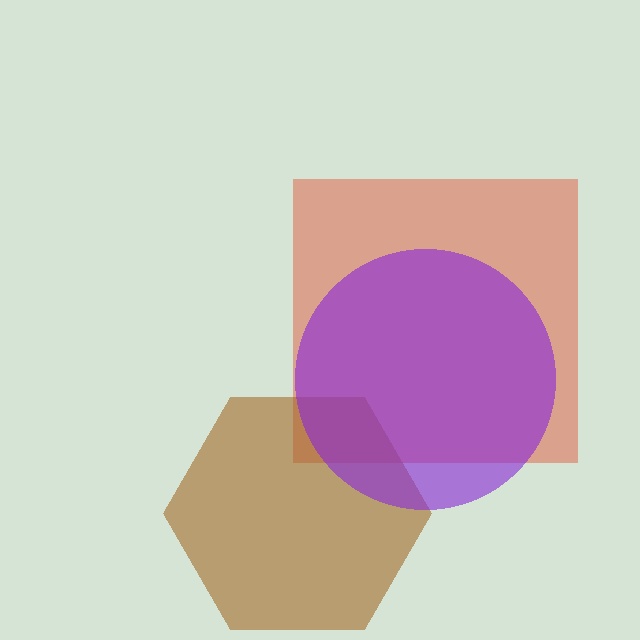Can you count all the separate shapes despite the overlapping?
Yes, there are 3 separate shapes.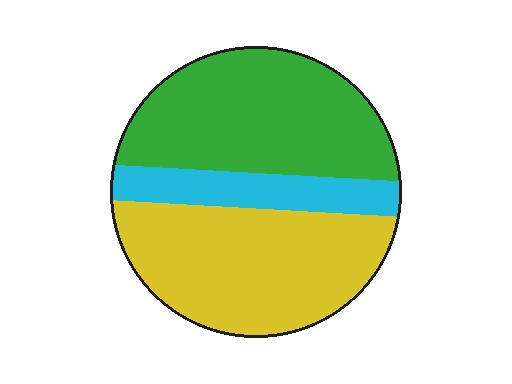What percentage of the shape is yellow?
Yellow covers 43% of the shape.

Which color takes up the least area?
Cyan, at roughly 15%.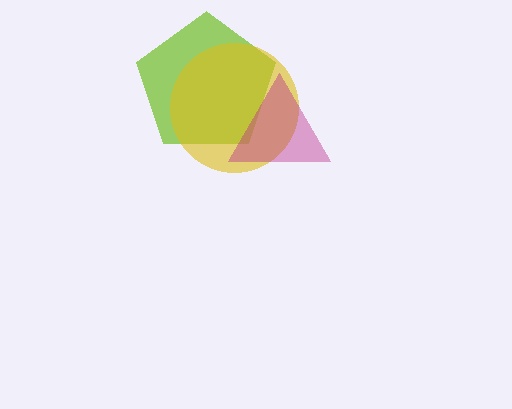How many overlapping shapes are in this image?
There are 3 overlapping shapes in the image.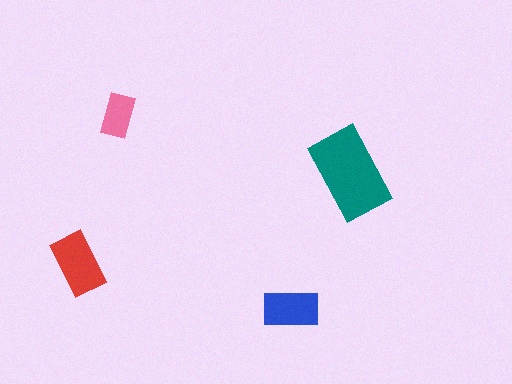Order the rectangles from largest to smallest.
the teal one, the red one, the blue one, the pink one.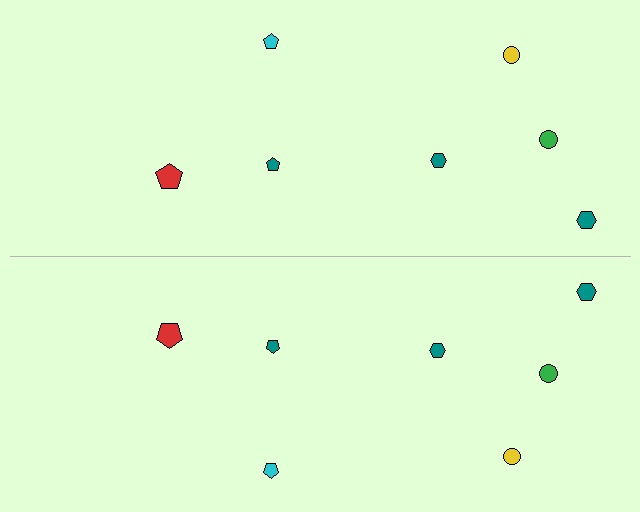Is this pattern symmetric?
Yes, this pattern has bilateral (reflection) symmetry.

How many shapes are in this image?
There are 14 shapes in this image.